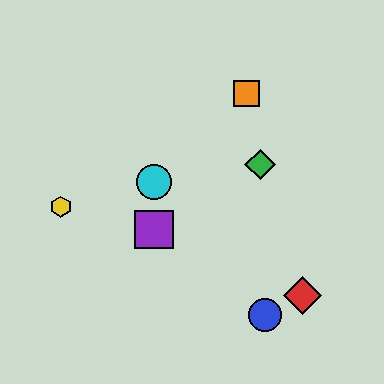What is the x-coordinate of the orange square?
The orange square is at x≈247.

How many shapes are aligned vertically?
2 shapes (the purple square, the cyan circle) are aligned vertically.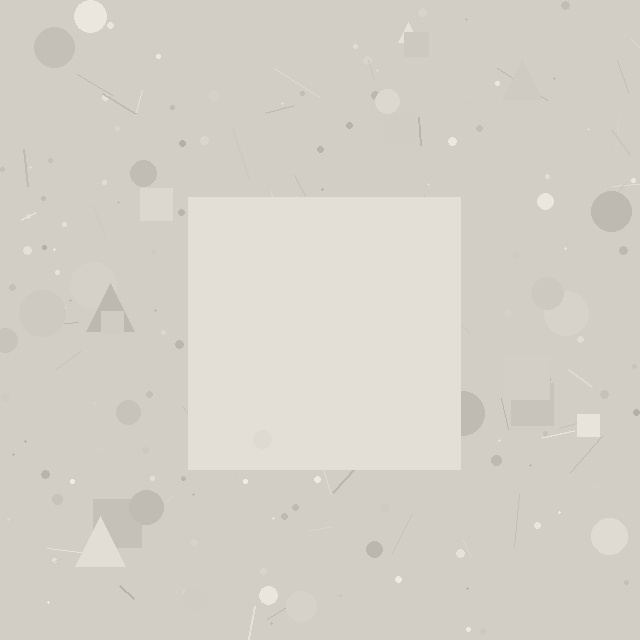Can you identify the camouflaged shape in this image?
The camouflaged shape is a square.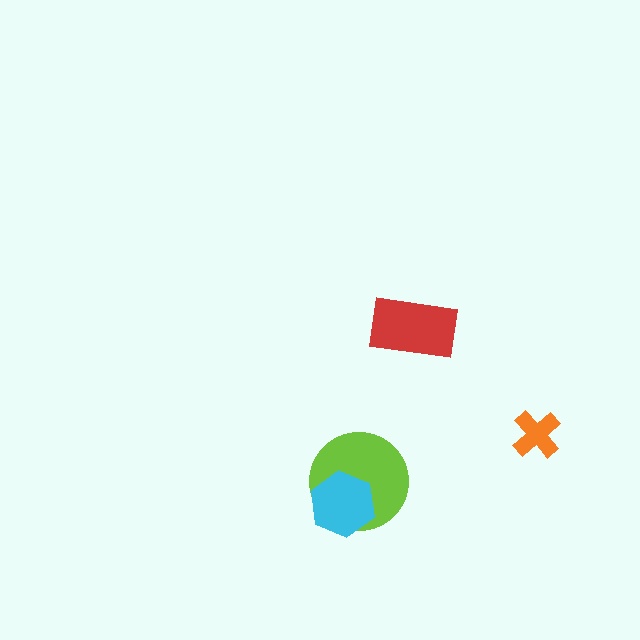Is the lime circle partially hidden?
Yes, it is partially covered by another shape.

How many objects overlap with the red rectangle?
0 objects overlap with the red rectangle.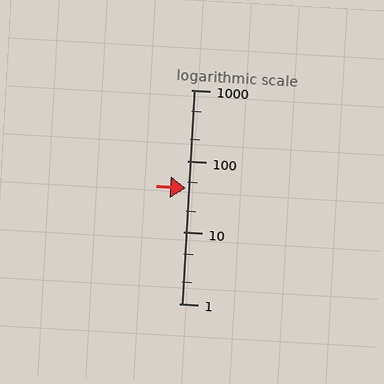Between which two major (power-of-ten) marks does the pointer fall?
The pointer is between 10 and 100.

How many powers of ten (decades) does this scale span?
The scale spans 3 decades, from 1 to 1000.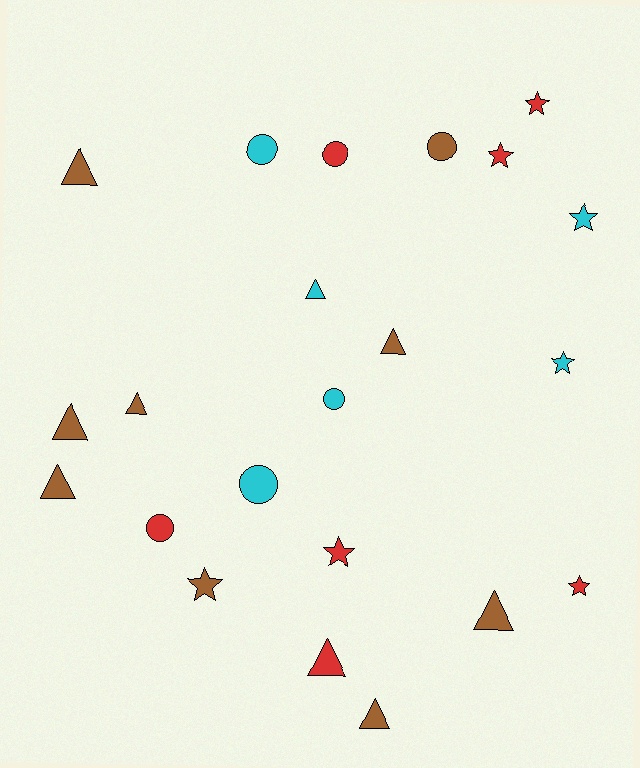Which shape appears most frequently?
Triangle, with 9 objects.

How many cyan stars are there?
There are 2 cyan stars.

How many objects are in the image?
There are 22 objects.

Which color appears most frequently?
Brown, with 9 objects.